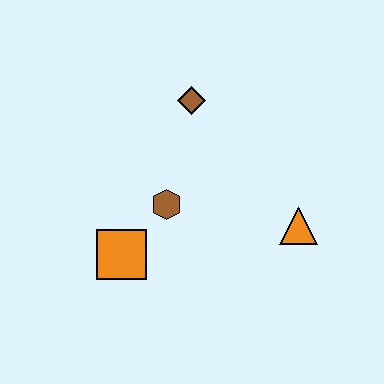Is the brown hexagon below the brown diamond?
Yes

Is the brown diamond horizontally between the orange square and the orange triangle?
Yes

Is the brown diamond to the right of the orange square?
Yes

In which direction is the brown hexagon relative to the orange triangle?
The brown hexagon is to the left of the orange triangle.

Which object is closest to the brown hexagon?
The orange square is closest to the brown hexagon.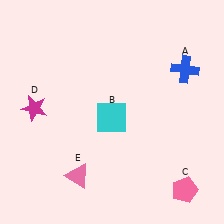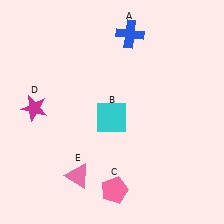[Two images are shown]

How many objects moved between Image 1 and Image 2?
2 objects moved between the two images.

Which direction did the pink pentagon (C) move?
The pink pentagon (C) moved left.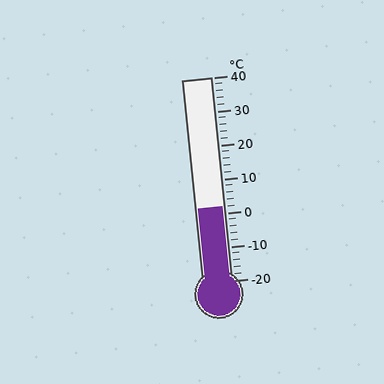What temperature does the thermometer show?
The thermometer shows approximately 2°C.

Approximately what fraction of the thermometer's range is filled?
The thermometer is filled to approximately 35% of its range.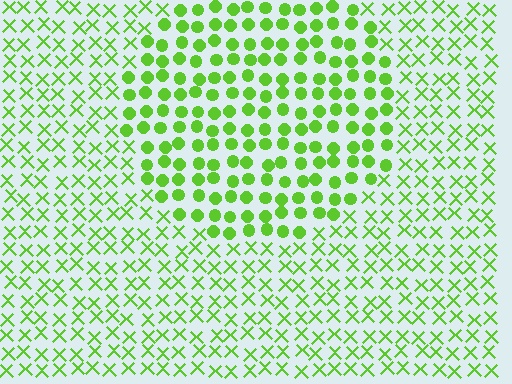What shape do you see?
I see a circle.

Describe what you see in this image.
The image is filled with small lime elements arranged in a uniform grid. A circle-shaped region contains circles, while the surrounding area contains X marks. The boundary is defined purely by the change in element shape.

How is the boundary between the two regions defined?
The boundary is defined by a change in element shape: circles inside vs. X marks outside. All elements share the same color and spacing.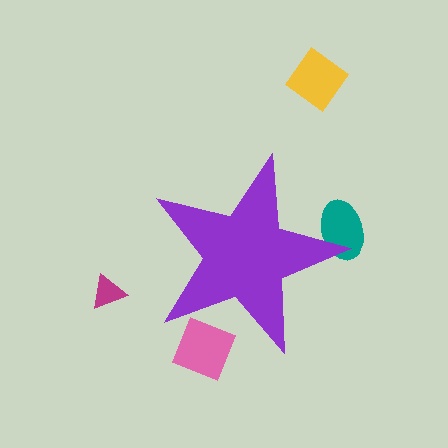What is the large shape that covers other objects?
A purple star.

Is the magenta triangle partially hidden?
No, the magenta triangle is fully visible.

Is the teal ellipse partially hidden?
Yes, the teal ellipse is partially hidden behind the purple star.